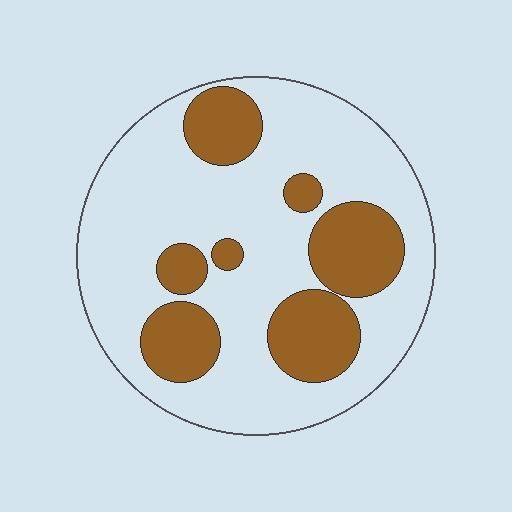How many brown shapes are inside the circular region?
7.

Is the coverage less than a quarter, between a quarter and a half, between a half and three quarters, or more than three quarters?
Between a quarter and a half.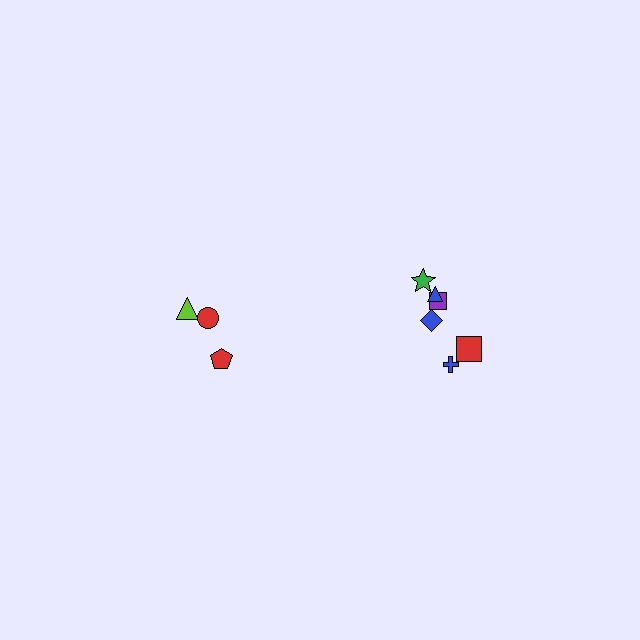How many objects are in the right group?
There are 6 objects.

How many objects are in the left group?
There are 3 objects.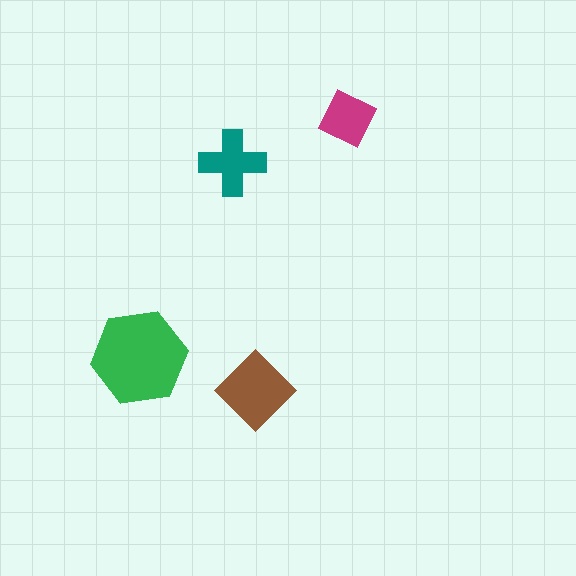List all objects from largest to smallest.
The green hexagon, the brown diamond, the teal cross, the magenta square.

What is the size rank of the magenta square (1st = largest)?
4th.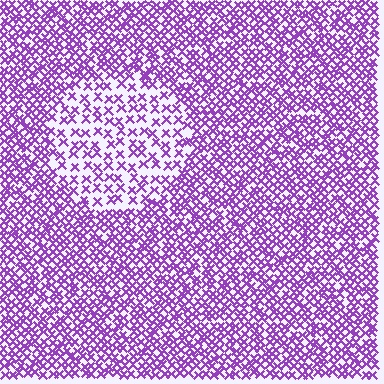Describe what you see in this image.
The image contains small purple elements arranged at two different densities. A circle-shaped region is visible where the elements are less densely packed than the surrounding area.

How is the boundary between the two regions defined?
The boundary is defined by a change in element density (approximately 2.0x ratio). All elements are the same color, size, and shape.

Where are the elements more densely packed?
The elements are more densely packed outside the circle boundary.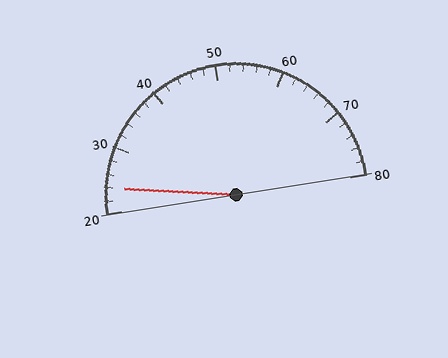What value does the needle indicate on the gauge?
The needle indicates approximately 24.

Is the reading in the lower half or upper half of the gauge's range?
The reading is in the lower half of the range (20 to 80).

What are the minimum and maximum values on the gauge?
The gauge ranges from 20 to 80.